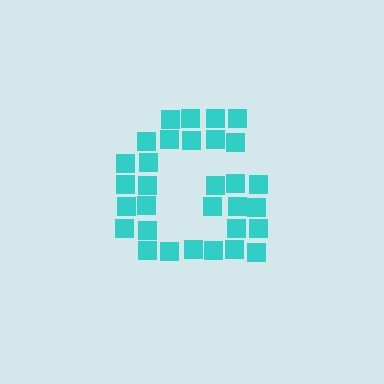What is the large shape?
The large shape is the letter G.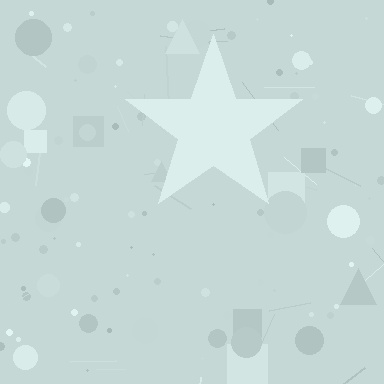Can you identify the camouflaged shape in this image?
The camouflaged shape is a star.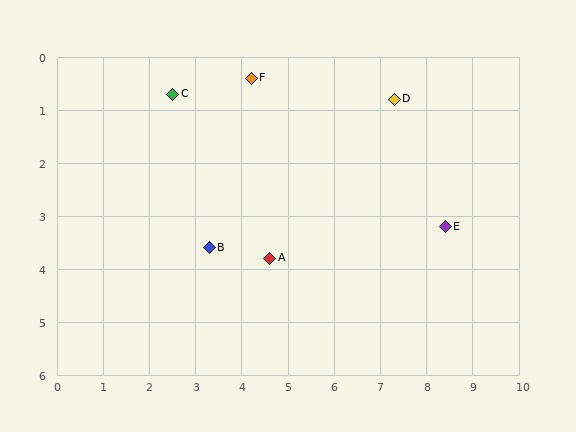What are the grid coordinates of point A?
Point A is at approximately (4.6, 3.8).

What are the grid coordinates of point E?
Point E is at approximately (8.4, 3.2).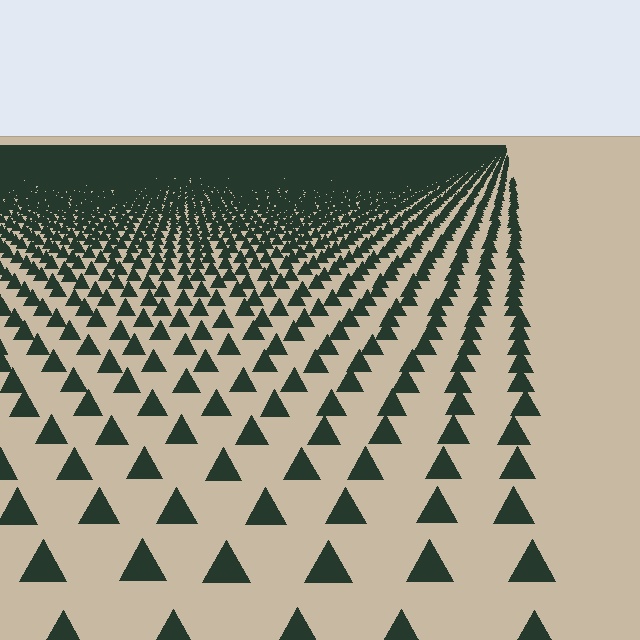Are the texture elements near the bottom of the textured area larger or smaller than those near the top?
Larger. Near the bottom, elements are closer to the viewer and appear at a bigger on-screen size.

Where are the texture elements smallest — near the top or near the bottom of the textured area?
Near the top.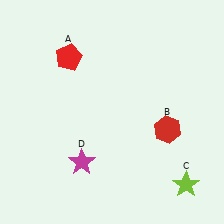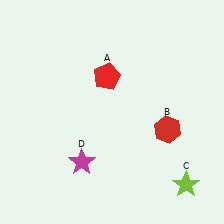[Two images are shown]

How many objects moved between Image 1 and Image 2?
1 object moved between the two images.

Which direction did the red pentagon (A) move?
The red pentagon (A) moved right.